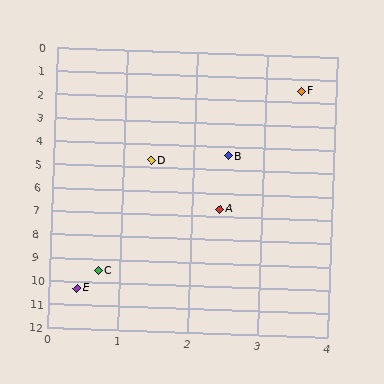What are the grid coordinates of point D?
Point D is at approximately (1.4, 4.7).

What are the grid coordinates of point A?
Point A is at approximately (2.4, 6.7).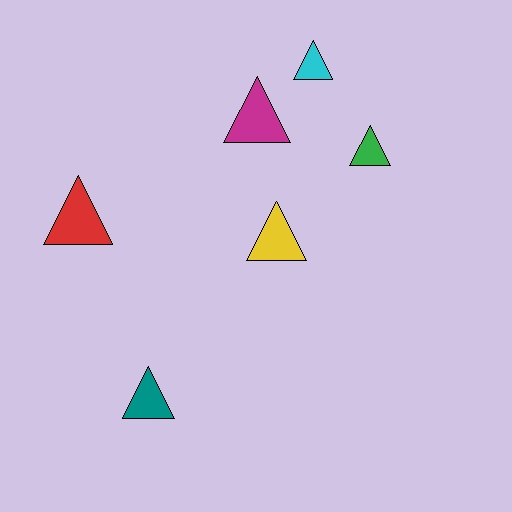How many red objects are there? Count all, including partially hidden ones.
There is 1 red object.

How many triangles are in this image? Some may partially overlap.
There are 6 triangles.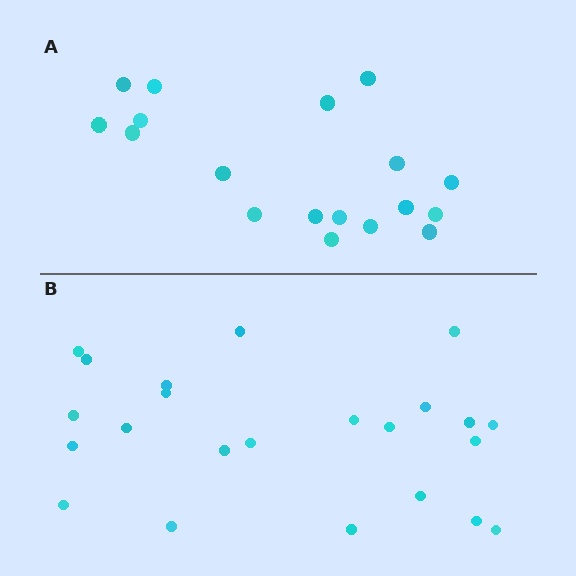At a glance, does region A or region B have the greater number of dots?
Region B (the bottom region) has more dots.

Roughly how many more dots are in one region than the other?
Region B has about 5 more dots than region A.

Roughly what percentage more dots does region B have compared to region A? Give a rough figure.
About 30% more.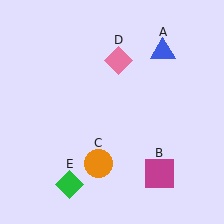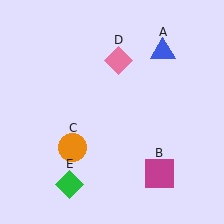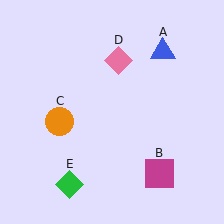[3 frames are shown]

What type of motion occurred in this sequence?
The orange circle (object C) rotated clockwise around the center of the scene.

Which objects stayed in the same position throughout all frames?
Blue triangle (object A) and magenta square (object B) and pink diamond (object D) and green diamond (object E) remained stationary.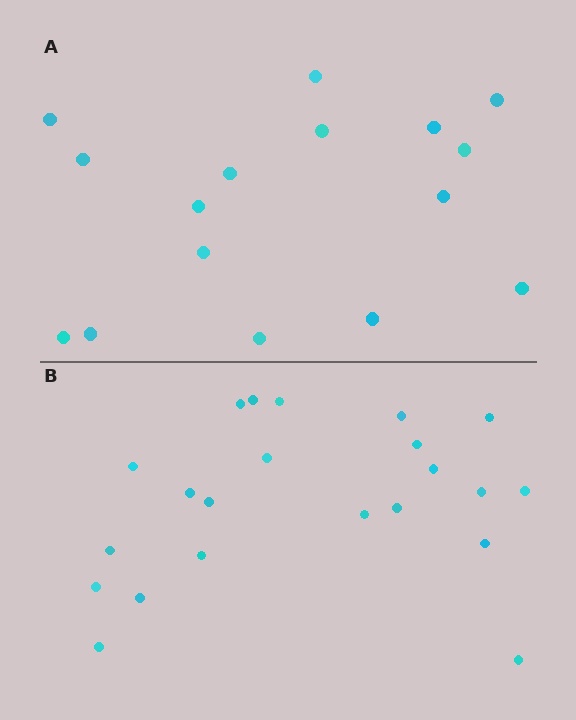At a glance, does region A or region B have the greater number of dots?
Region B (the bottom region) has more dots.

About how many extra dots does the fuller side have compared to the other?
Region B has about 6 more dots than region A.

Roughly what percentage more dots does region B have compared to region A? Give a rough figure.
About 40% more.